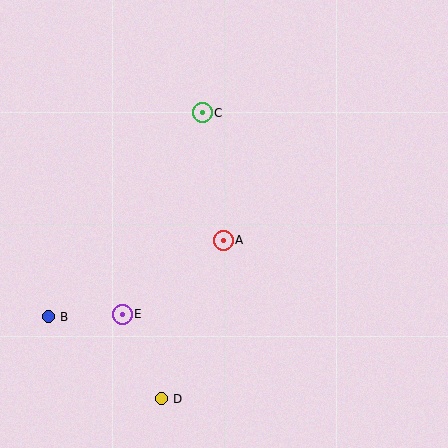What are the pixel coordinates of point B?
Point B is at (48, 317).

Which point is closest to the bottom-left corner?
Point B is closest to the bottom-left corner.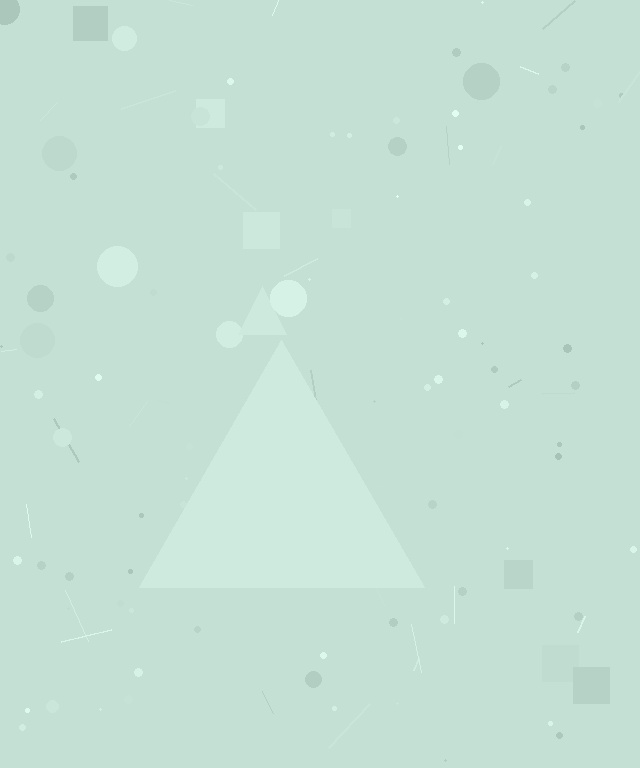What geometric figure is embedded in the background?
A triangle is embedded in the background.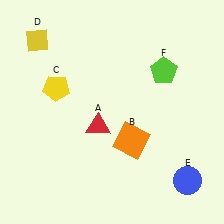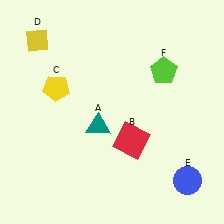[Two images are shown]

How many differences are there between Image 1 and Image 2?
There are 2 differences between the two images.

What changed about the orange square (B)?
In Image 1, B is orange. In Image 2, it changed to red.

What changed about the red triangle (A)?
In Image 1, A is red. In Image 2, it changed to teal.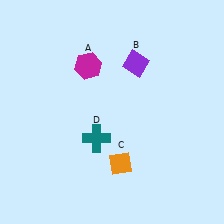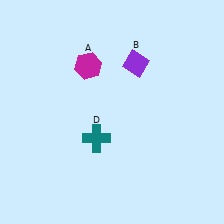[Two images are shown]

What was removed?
The orange diamond (C) was removed in Image 2.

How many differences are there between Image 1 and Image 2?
There is 1 difference between the two images.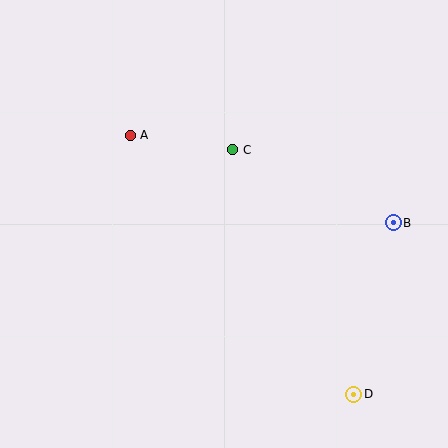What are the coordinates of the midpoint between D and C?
The midpoint between D and C is at (293, 272).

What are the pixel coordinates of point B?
Point B is at (393, 223).